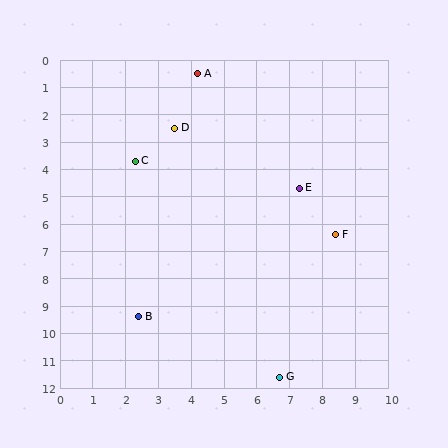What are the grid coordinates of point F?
Point F is at approximately (8.4, 6.4).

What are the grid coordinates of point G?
Point G is at approximately (6.7, 11.6).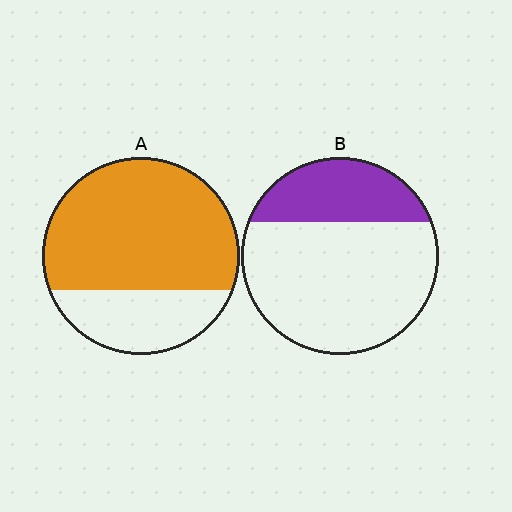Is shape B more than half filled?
No.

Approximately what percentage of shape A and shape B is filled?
A is approximately 70% and B is approximately 30%.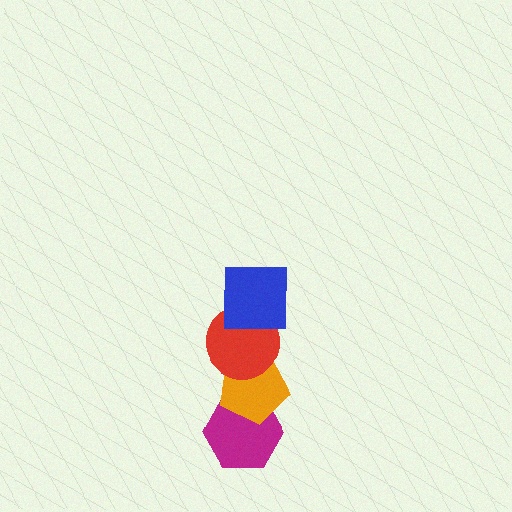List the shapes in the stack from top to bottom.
From top to bottom: the blue square, the red circle, the orange pentagon, the magenta hexagon.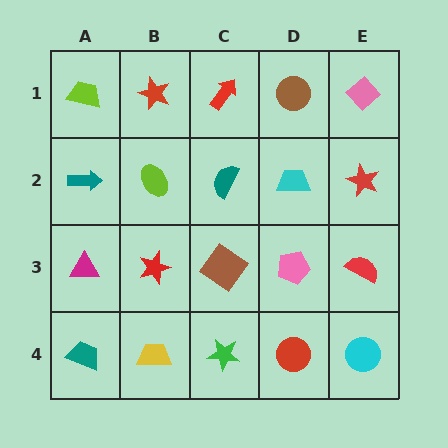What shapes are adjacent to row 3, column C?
A teal semicircle (row 2, column C), a green star (row 4, column C), a red star (row 3, column B), a pink pentagon (row 3, column D).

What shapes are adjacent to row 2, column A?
A lime trapezoid (row 1, column A), a magenta triangle (row 3, column A), a lime ellipse (row 2, column B).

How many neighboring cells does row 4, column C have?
3.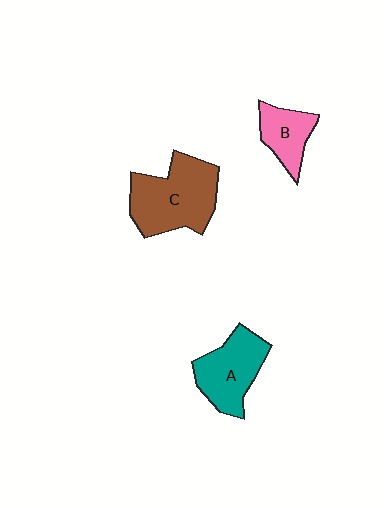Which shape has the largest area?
Shape C (brown).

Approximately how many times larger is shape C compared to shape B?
Approximately 2.0 times.